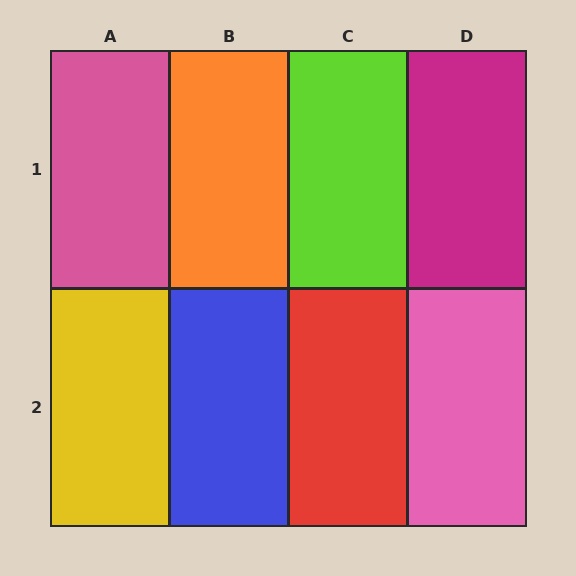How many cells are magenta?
1 cell is magenta.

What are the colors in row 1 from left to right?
Pink, orange, lime, magenta.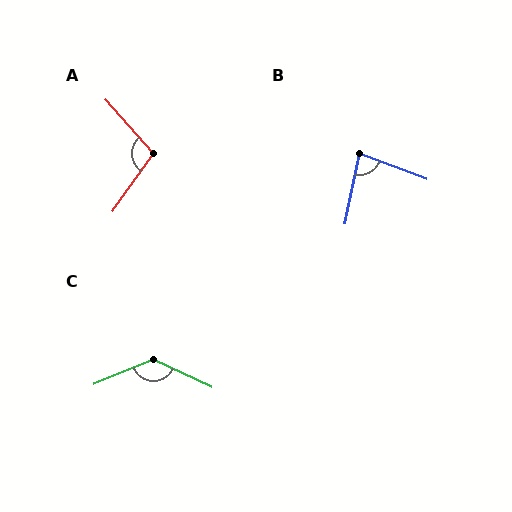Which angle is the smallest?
B, at approximately 81 degrees.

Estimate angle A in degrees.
Approximately 103 degrees.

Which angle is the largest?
C, at approximately 132 degrees.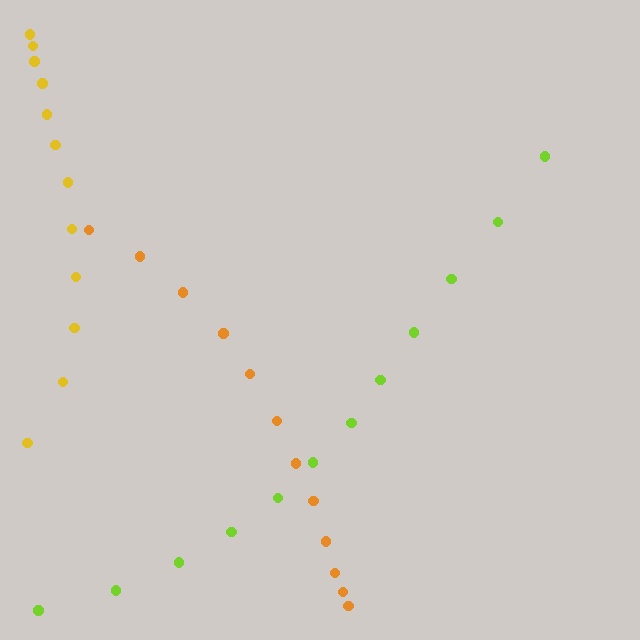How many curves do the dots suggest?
There are 3 distinct paths.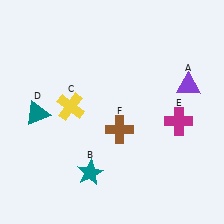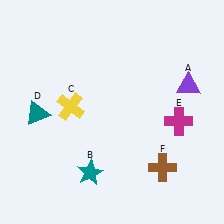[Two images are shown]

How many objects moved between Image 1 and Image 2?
1 object moved between the two images.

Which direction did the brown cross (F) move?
The brown cross (F) moved right.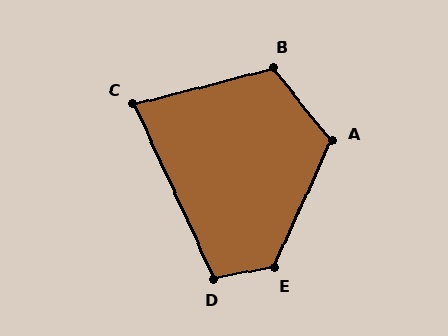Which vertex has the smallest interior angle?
C, at approximately 80 degrees.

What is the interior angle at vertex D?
Approximately 104 degrees (obtuse).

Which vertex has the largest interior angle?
E, at approximately 125 degrees.